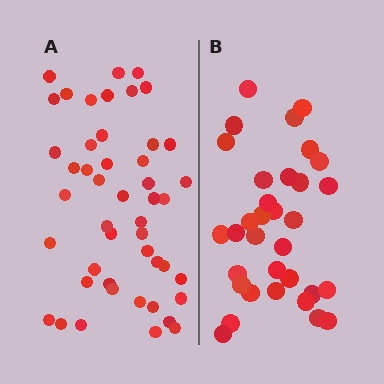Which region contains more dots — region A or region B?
Region A (the left region) has more dots.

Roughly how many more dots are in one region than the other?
Region A has approximately 15 more dots than region B.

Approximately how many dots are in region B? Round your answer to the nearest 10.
About 30 dots. (The exact count is 33, which rounds to 30.)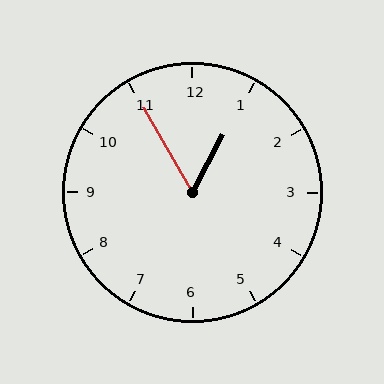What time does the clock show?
12:55.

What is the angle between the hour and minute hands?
Approximately 58 degrees.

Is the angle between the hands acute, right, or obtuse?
It is acute.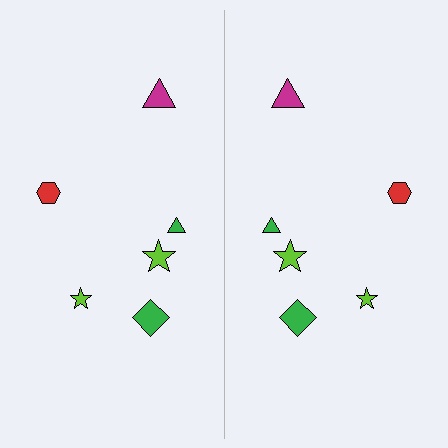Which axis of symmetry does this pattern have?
The pattern has a vertical axis of symmetry running through the center of the image.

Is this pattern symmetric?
Yes, this pattern has bilateral (reflection) symmetry.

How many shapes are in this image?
There are 12 shapes in this image.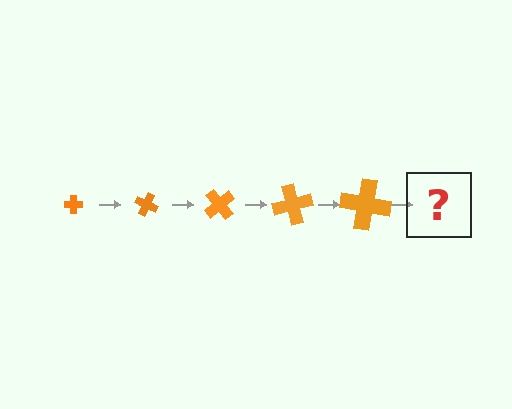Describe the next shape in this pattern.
It should be a cross, larger than the previous one and rotated 125 degrees from the start.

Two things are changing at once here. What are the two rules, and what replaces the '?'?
The two rules are that the cross grows larger each step and it rotates 25 degrees each step. The '?' should be a cross, larger than the previous one and rotated 125 degrees from the start.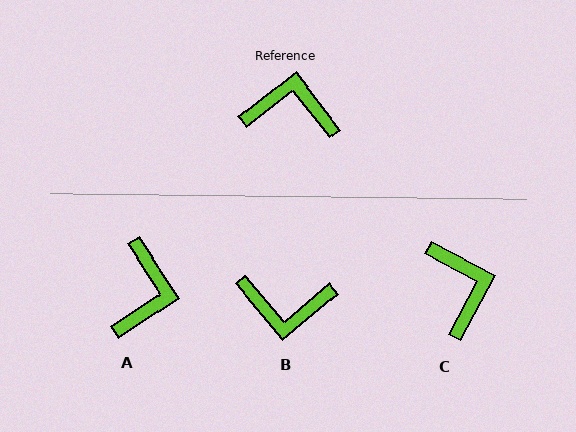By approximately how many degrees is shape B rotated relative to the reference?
Approximately 178 degrees clockwise.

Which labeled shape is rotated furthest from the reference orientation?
B, about 178 degrees away.